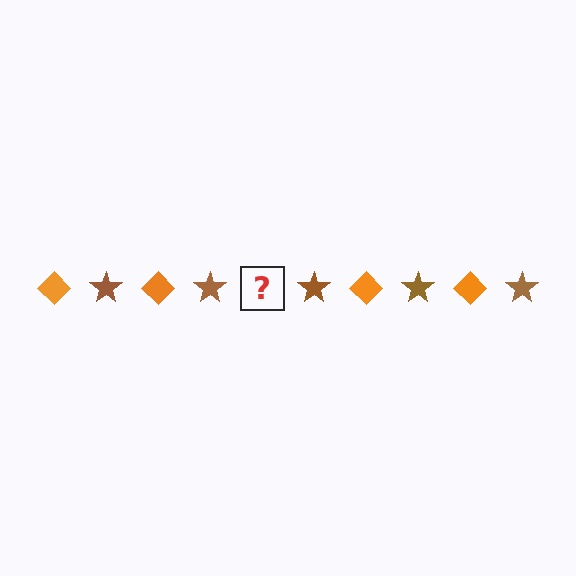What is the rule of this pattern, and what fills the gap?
The rule is that the pattern alternates between orange diamond and brown star. The gap should be filled with an orange diamond.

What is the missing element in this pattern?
The missing element is an orange diamond.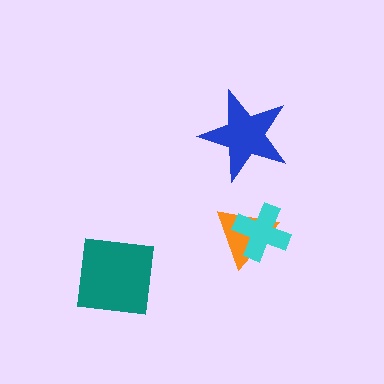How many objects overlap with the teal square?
0 objects overlap with the teal square.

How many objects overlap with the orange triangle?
1 object overlaps with the orange triangle.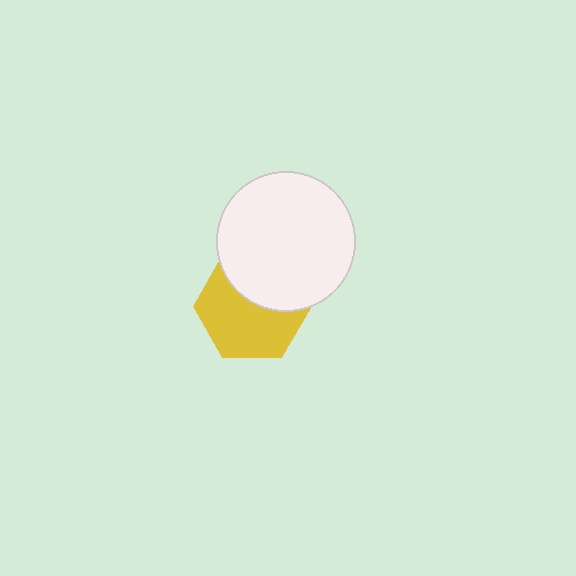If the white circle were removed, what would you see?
You would see the complete yellow hexagon.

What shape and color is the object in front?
The object in front is a white circle.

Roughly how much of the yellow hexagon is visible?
About half of it is visible (roughly 61%).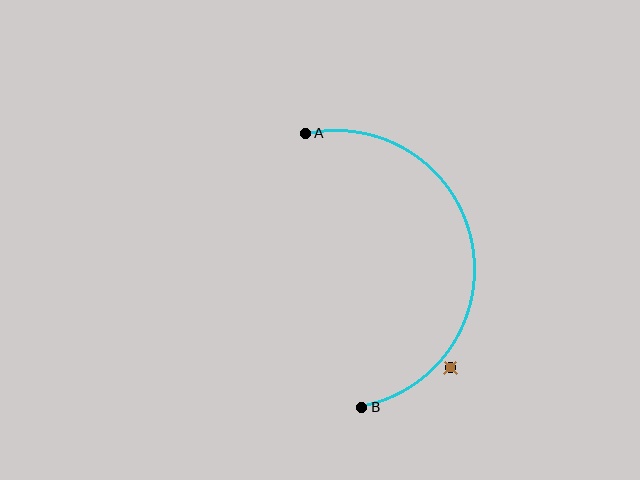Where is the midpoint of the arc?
The arc midpoint is the point on the curve farthest from the straight line joining A and B. It sits to the right of that line.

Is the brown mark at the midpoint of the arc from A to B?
No — the brown mark does not lie on the arc at all. It sits slightly outside the curve.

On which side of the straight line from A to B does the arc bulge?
The arc bulges to the right of the straight line connecting A and B.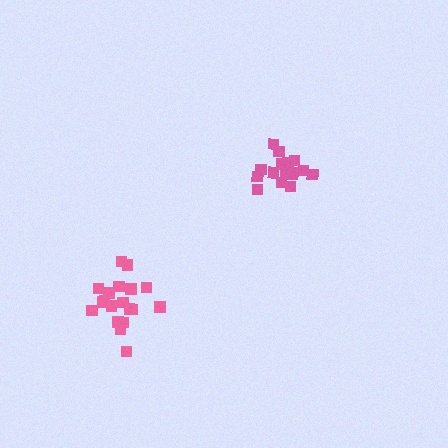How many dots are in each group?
Group 1: 16 dots, Group 2: 20 dots (36 total).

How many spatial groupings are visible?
There are 2 spatial groupings.